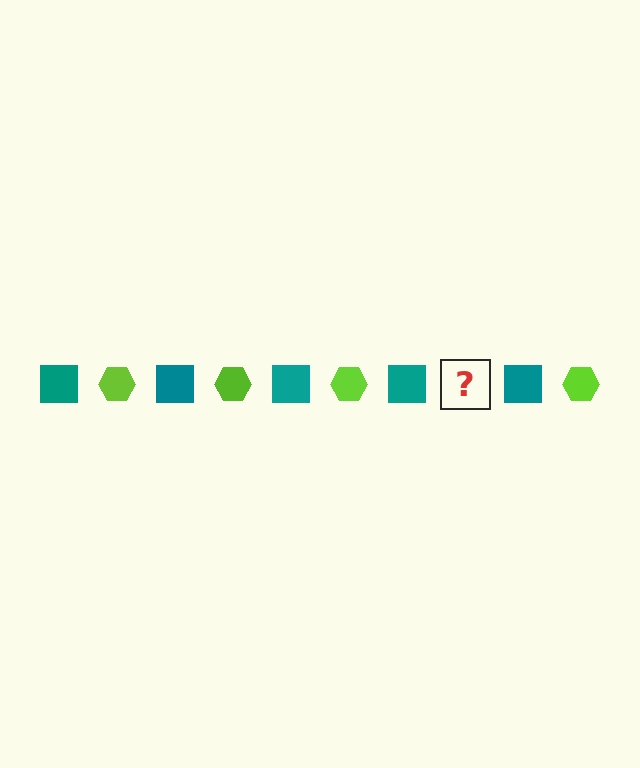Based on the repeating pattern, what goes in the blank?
The blank should be a lime hexagon.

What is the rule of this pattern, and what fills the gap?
The rule is that the pattern alternates between teal square and lime hexagon. The gap should be filled with a lime hexagon.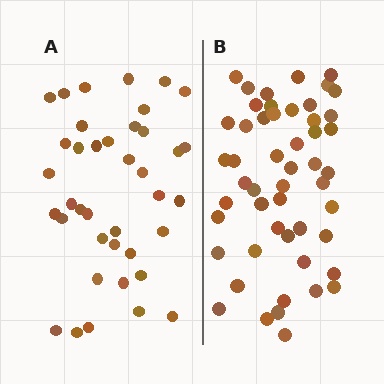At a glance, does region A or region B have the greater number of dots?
Region B (the right region) has more dots.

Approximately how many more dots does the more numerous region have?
Region B has roughly 12 or so more dots than region A.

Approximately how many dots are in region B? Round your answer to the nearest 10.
About 50 dots. (The exact count is 51, which rounds to 50.)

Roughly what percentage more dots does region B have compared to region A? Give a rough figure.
About 30% more.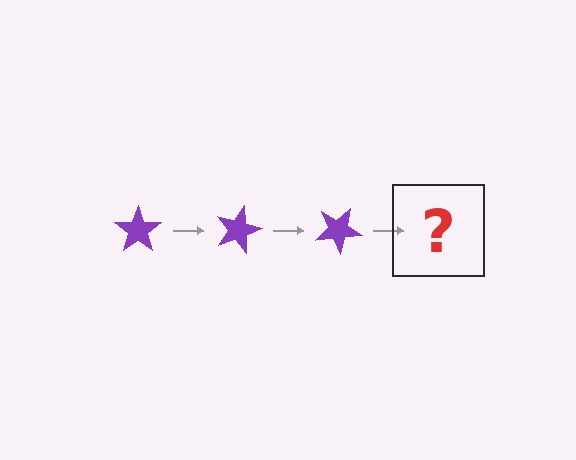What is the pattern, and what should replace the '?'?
The pattern is that the star rotates 15 degrees each step. The '?' should be a purple star rotated 45 degrees.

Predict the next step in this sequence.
The next step is a purple star rotated 45 degrees.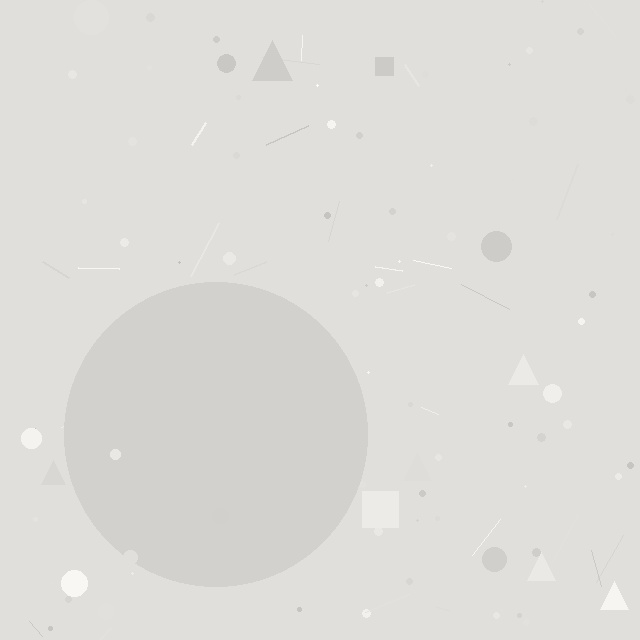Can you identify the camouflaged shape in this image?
The camouflaged shape is a circle.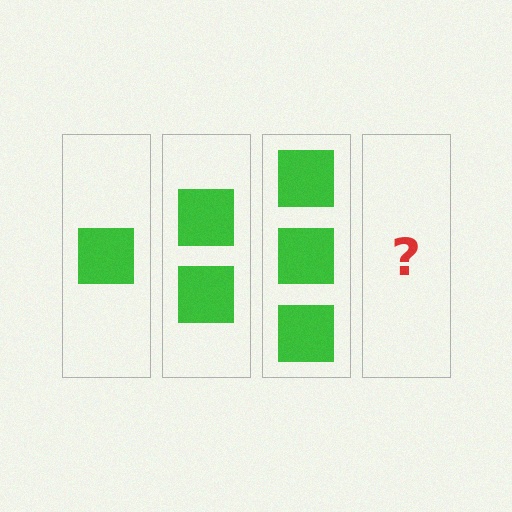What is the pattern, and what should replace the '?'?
The pattern is that each step adds one more square. The '?' should be 4 squares.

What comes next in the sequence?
The next element should be 4 squares.